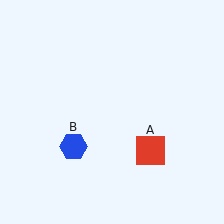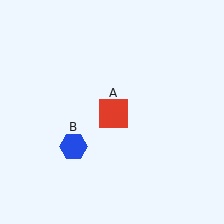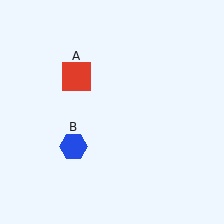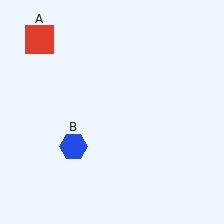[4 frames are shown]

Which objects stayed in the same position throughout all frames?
Blue hexagon (object B) remained stationary.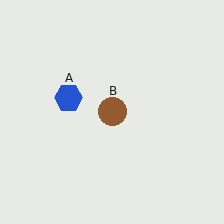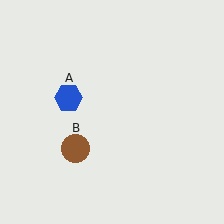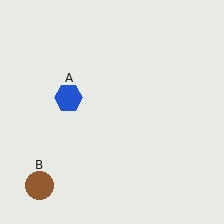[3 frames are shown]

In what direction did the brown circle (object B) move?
The brown circle (object B) moved down and to the left.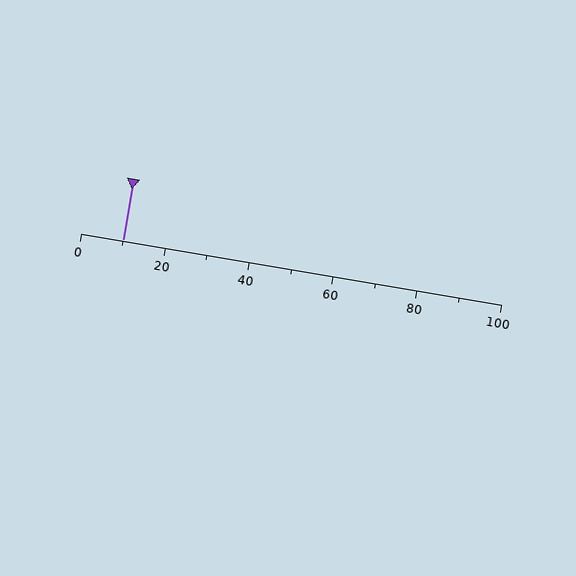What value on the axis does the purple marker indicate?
The marker indicates approximately 10.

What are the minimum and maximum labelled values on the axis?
The axis runs from 0 to 100.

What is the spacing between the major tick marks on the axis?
The major ticks are spaced 20 apart.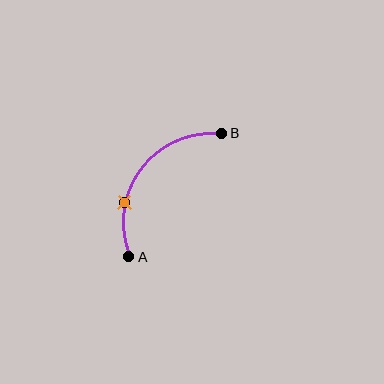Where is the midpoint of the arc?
The arc midpoint is the point on the curve farthest from the straight line joining A and B. It sits above and to the left of that line.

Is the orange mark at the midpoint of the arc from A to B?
No. The orange mark lies on the arc but is closer to endpoint A. The arc midpoint would be at the point on the curve equidistant along the arc from both A and B.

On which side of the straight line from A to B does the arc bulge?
The arc bulges above and to the left of the straight line connecting A and B.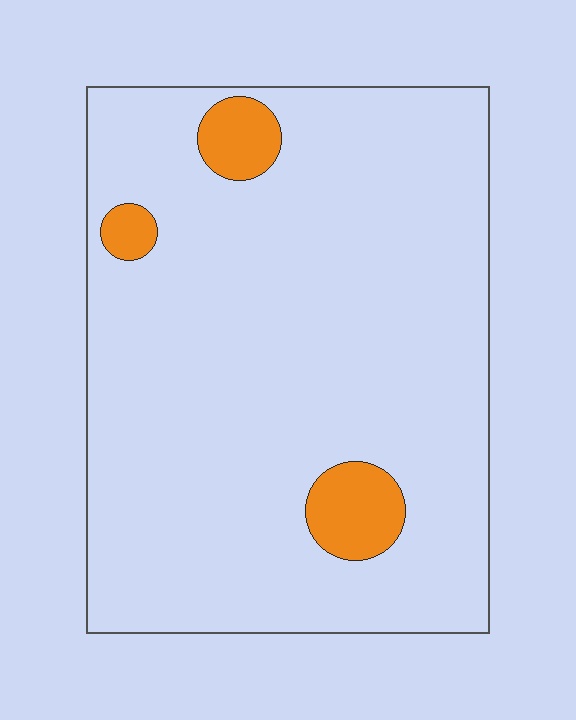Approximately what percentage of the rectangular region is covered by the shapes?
Approximately 5%.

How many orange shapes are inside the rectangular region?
3.